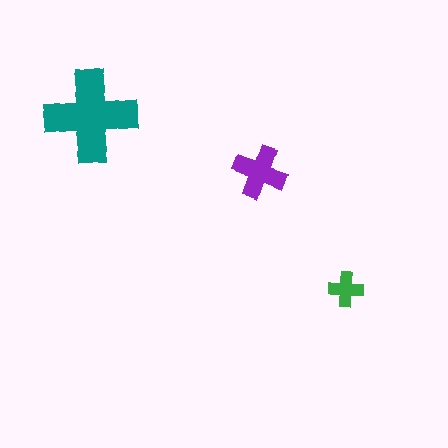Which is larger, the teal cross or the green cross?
The teal one.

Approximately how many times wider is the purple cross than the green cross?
About 1.5 times wider.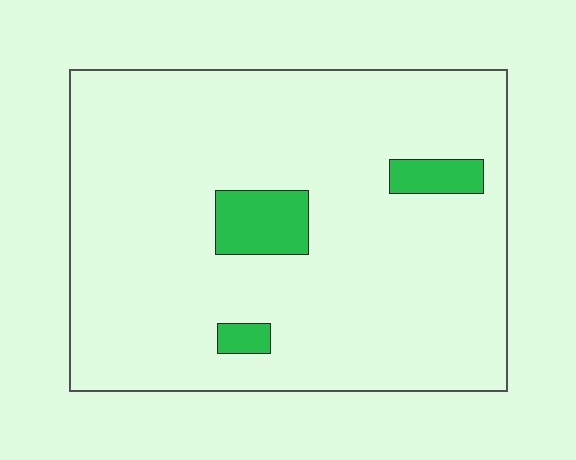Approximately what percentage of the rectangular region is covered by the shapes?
Approximately 10%.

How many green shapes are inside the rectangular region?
3.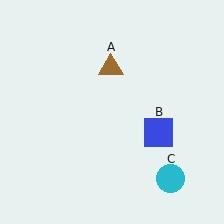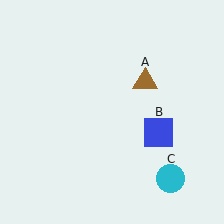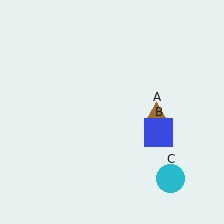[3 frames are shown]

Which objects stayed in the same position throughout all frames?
Blue square (object B) and cyan circle (object C) remained stationary.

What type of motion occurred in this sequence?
The brown triangle (object A) rotated clockwise around the center of the scene.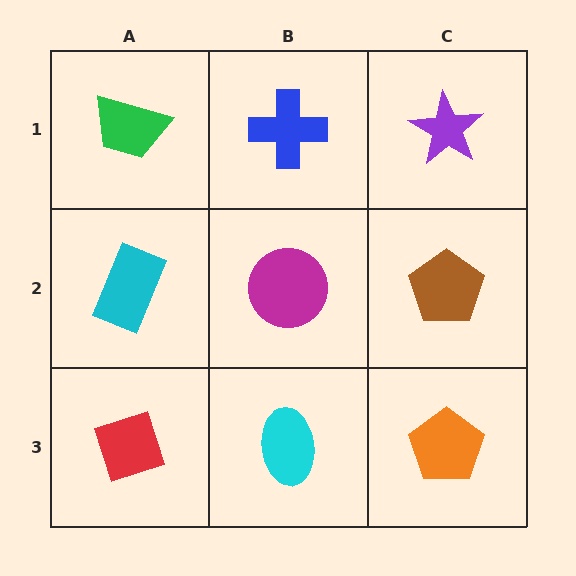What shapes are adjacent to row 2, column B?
A blue cross (row 1, column B), a cyan ellipse (row 3, column B), a cyan rectangle (row 2, column A), a brown pentagon (row 2, column C).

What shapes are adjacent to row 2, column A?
A green trapezoid (row 1, column A), a red diamond (row 3, column A), a magenta circle (row 2, column B).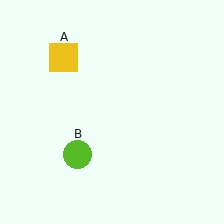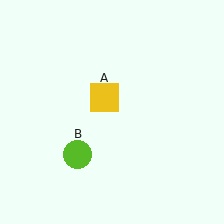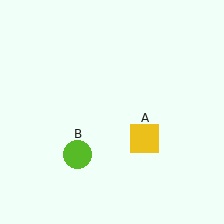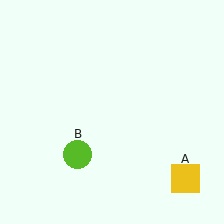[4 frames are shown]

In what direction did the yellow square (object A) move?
The yellow square (object A) moved down and to the right.